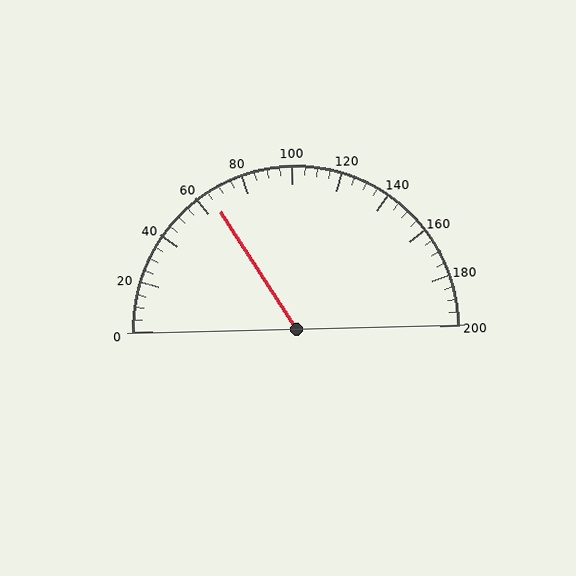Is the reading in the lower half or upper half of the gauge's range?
The reading is in the lower half of the range (0 to 200).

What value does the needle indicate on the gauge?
The needle indicates approximately 65.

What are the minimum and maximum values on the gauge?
The gauge ranges from 0 to 200.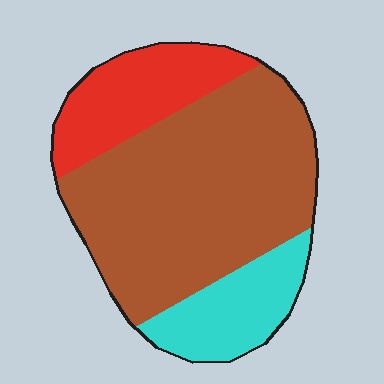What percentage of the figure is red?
Red covers about 20% of the figure.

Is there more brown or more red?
Brown.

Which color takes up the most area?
Brown, at roughly 60%.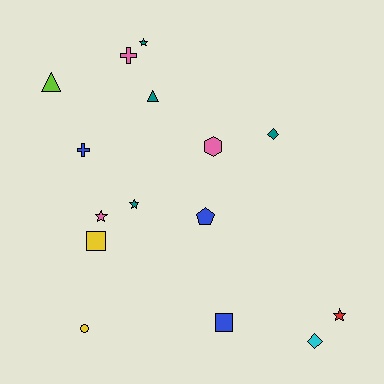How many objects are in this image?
There are 15 objects.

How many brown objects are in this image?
There are no brown objects.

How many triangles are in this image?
There are 2 triangles.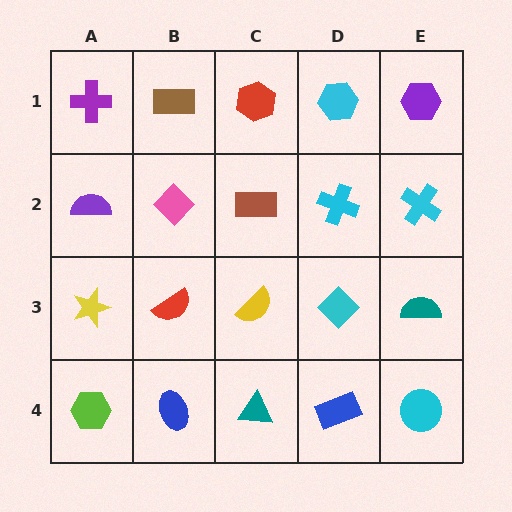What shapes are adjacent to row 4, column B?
A red semicircle (row 3, column B), a lime hexagon (row 4, column A), a teal triangle (row 4, column C).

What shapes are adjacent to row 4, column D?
A cyan diamond (row 3, column D), a teal triangle (row 4, column C), a cyan circle (row 4, column E).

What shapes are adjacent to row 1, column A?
A purple semicircle (row 2, column A), a brown rectangle (row 1, column B).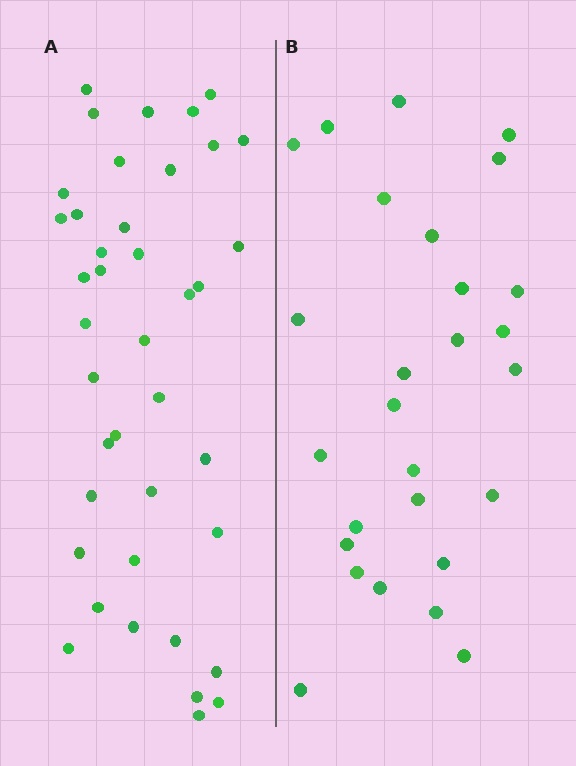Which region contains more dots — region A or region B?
Region A (the left region) has more dots.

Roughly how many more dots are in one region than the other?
Region A has approximately 15 more dots than region B.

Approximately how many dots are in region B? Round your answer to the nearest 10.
About 30 dots. (The exact count is 27, which rounds to 30.)